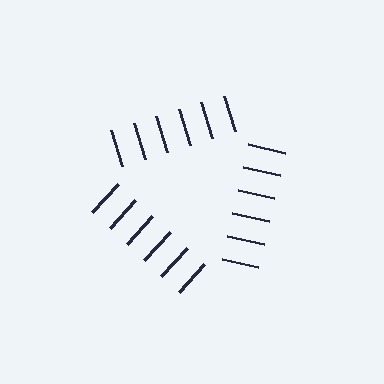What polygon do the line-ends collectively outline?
An illusory triangle — the line segments terminate on its edges but no continuous stroke is drawn.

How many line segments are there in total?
18 — 6 along each of the 3 edges.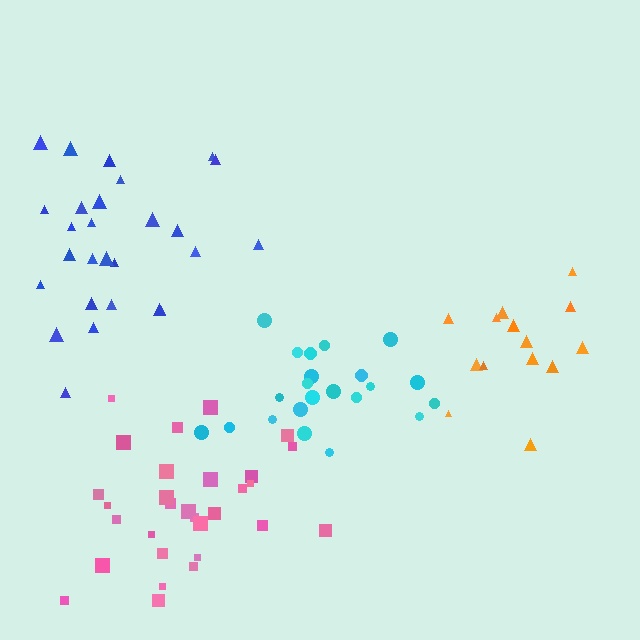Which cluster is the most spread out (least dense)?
Blue.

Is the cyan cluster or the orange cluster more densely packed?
Orange.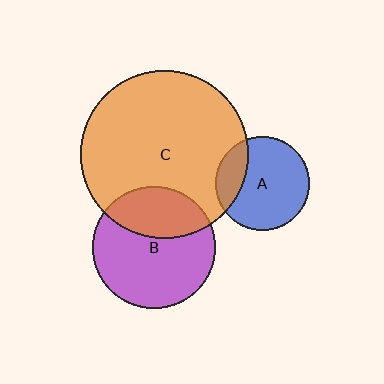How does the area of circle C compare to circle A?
Approximately 3.2 times.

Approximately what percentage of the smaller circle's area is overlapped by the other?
Approximately 35%.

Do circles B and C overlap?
Yes.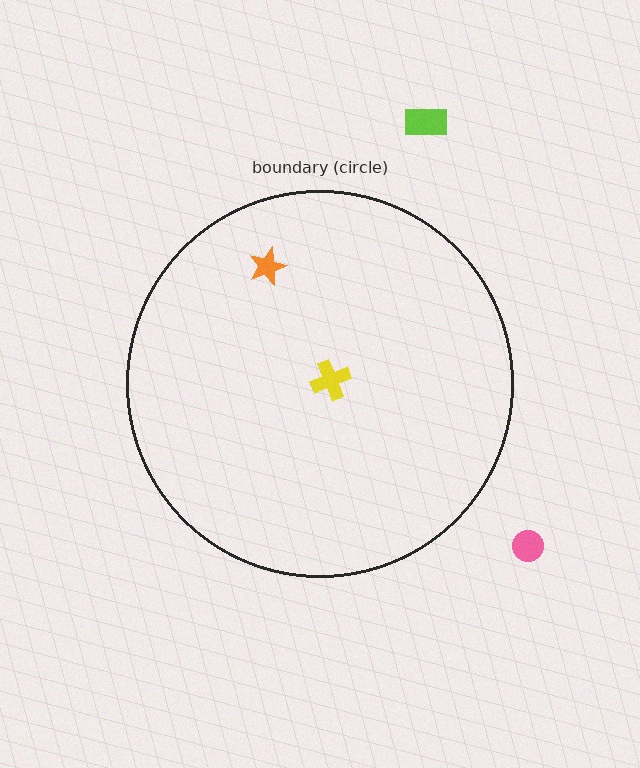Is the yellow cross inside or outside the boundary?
Inside.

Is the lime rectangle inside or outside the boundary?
Outside.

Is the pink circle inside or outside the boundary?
Outside.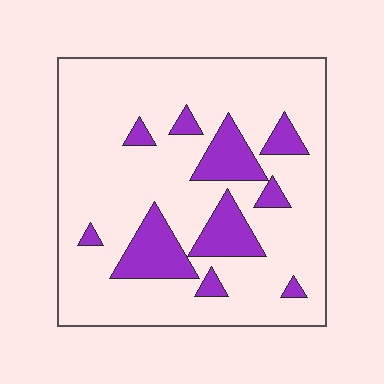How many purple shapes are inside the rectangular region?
10.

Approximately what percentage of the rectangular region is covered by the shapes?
Approximately 20%.